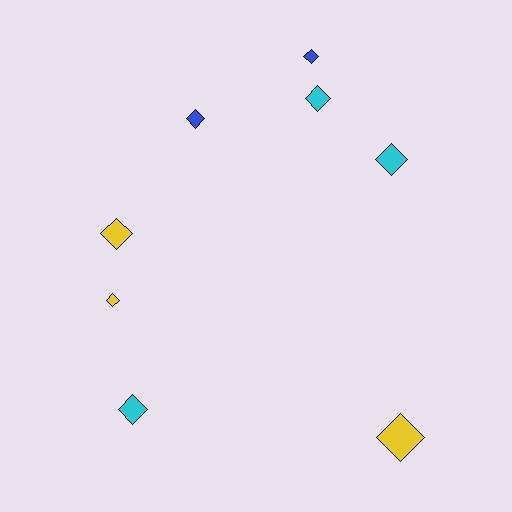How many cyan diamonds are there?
There are 3 cyan diamonds.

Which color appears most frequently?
Yellow, with 3 objects.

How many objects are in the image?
There are 8 objects.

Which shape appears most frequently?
Diamond, with 8 objects.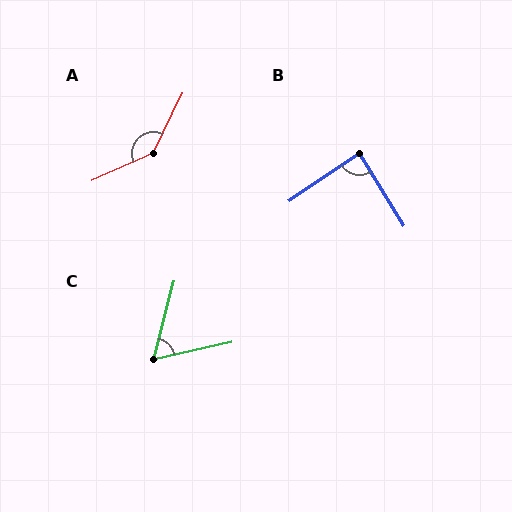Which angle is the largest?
A, at approximately 141 degrees.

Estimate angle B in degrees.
Approximately 88 degrees.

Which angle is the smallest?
C, at approximately 63 degrees.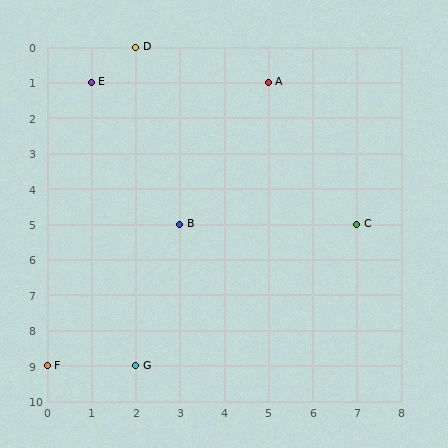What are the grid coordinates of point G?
Point G is at grid coordinates (2, 9).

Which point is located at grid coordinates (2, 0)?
Point D is at (2, 0).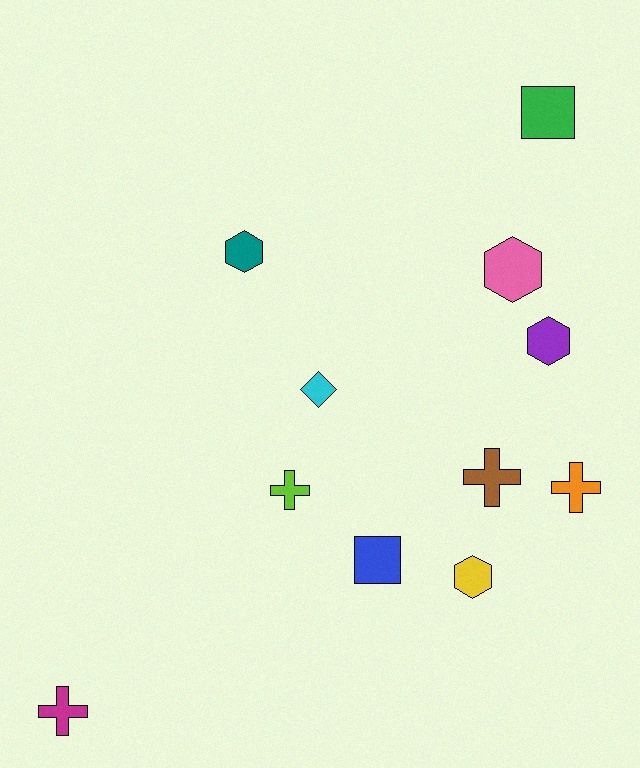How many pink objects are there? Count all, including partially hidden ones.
There is 1 pink object.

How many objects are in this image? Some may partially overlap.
There are 11 objects.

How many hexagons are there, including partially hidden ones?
There are 4 hexagons.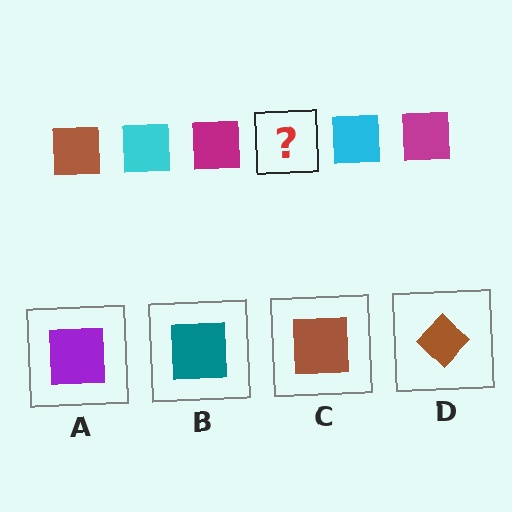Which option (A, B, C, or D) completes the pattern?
C.